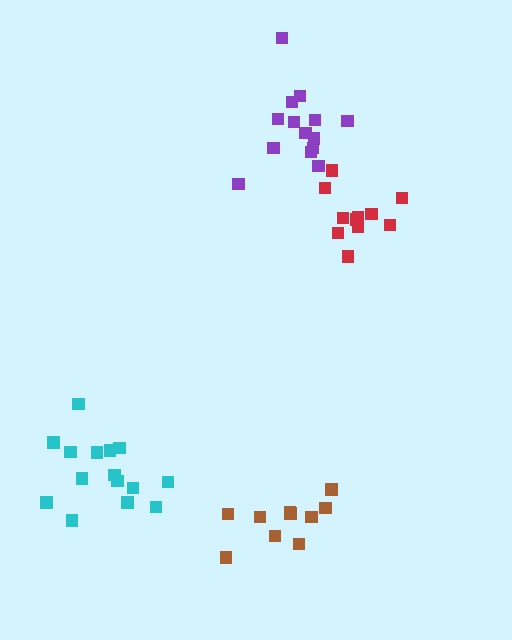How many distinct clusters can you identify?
There are 4 distinct clusters.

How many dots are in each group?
Group 1: 11 dots, Group 2: 10 dots, Group 3: 15 dots, Group 4: 14 dots (50 total).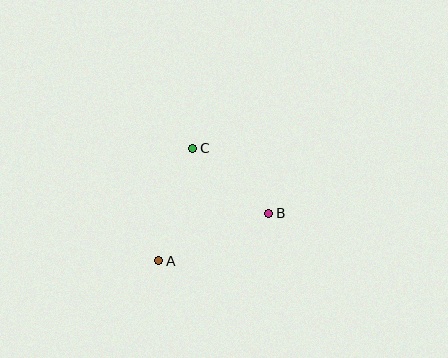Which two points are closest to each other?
Points B and C are closest to each other.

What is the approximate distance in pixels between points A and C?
The distance between A and C is approximately 117 pixels.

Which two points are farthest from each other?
Points A and B are farthest from each other.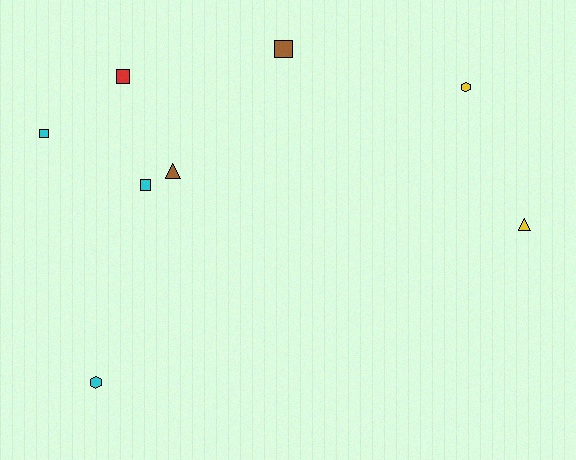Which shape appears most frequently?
Square, with 4 objects.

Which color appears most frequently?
Cyan, with 3 objects.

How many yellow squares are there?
There are no yellow squares.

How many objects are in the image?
There are 8 objects.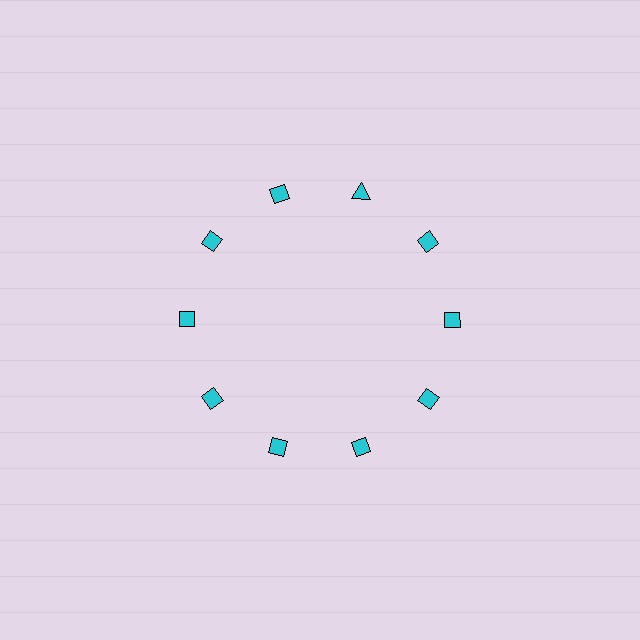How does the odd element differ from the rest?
It has a different shape: triangle instead of diamond.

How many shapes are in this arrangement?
There are 10 shapes arranged in a ring pattern.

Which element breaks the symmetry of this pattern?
The cyan triangle at roughly the 1 o'clock position breaks the symmetry. All other shapes are cyan diamonds.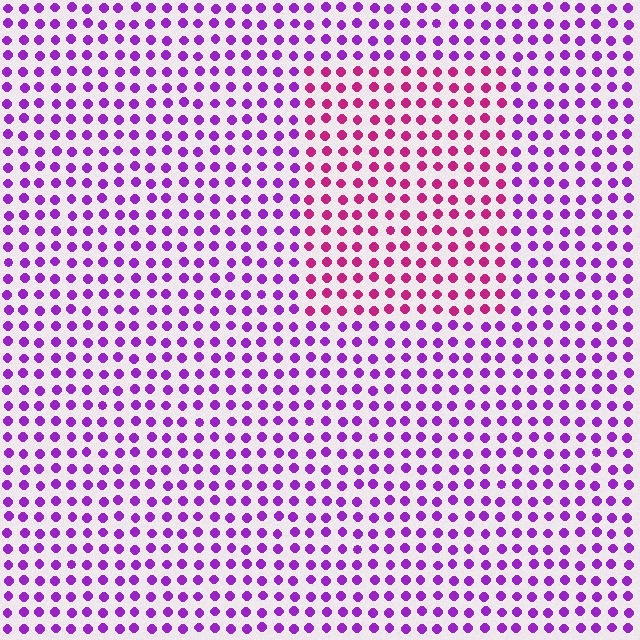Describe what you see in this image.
The image is filled with small purple elements in a uniform arrangement. A rectangle-shaped region is visible where the elements are tinted to a slightly different hue, forming a subtle color boundary.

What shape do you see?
I see a rectangle.